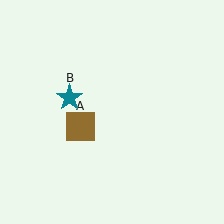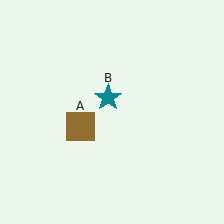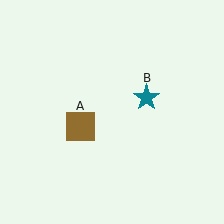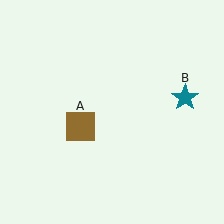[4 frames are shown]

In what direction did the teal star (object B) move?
The teal star (object B) moved right.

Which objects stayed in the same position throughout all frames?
Brown square (object A) remained stationary.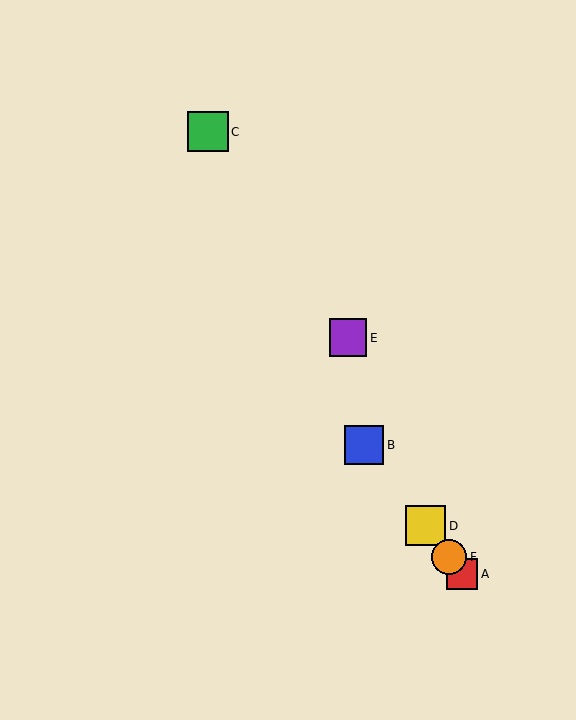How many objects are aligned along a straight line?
4 objects (A, B, D, F) are aligned along a straight line.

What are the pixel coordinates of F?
Object F is at (449, 557).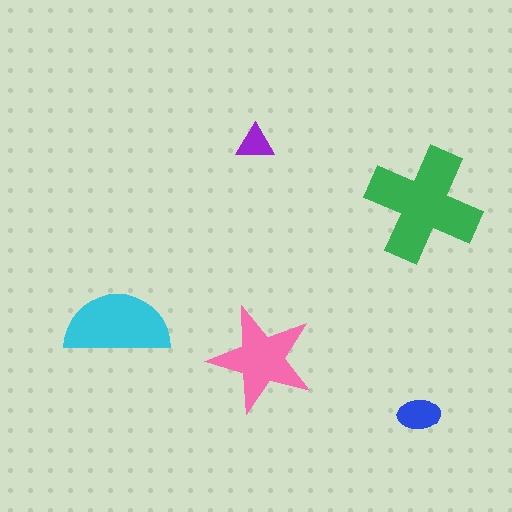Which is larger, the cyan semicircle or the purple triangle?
The cyan semicircle.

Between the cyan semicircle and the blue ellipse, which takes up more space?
The cyan semicircle.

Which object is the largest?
The green cross.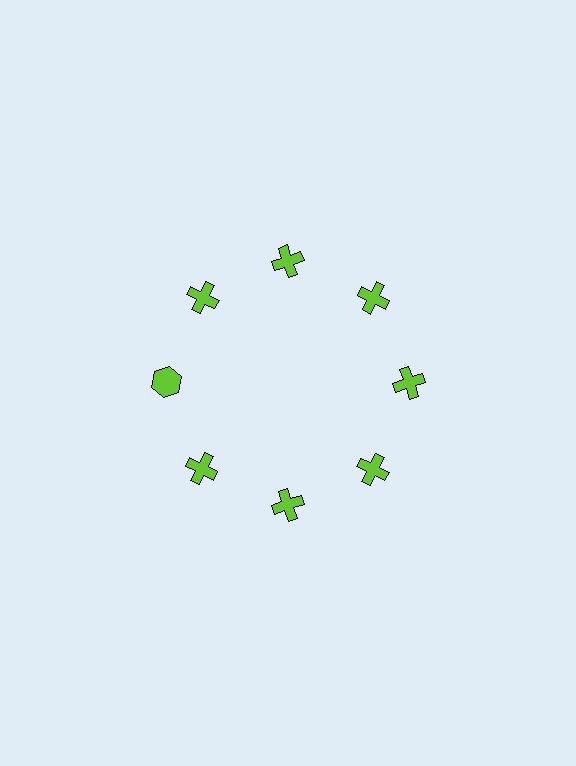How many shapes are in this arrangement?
There are 8 shapes arranged in a ring pattern.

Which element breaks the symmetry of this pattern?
The lime hexagon at roughly the 9 o'clock position breaks the symmetry. All other shapes are lime crosses.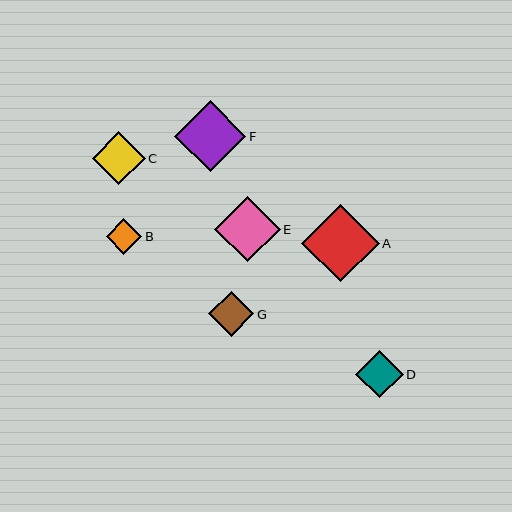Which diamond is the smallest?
Diamond B is the smallest with a size of approximately 35 pixels.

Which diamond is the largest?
Diamond A is the largest with a size of approximately 77 pixels.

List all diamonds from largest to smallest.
From largest to smallest: A, F, E, C, D, G, B.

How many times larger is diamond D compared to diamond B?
Diamond D is approximately 1.3 times the size of diamond B.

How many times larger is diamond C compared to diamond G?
Diamond C is approximately 1.2 times the size of diamond G.